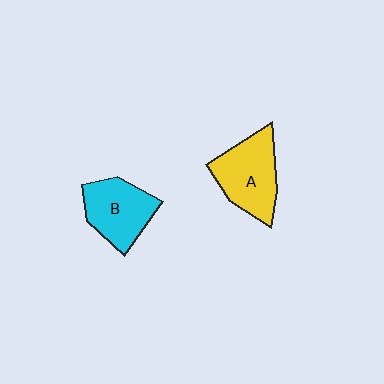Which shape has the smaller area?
Shape B (cyan).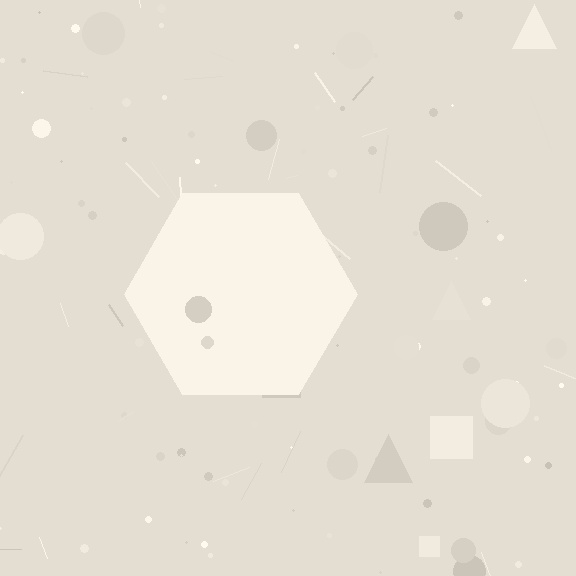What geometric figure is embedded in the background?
A hexagon is embedded in the background.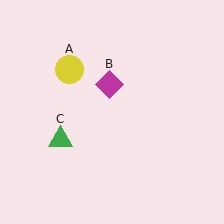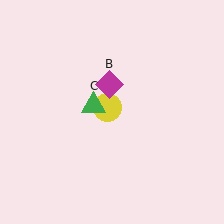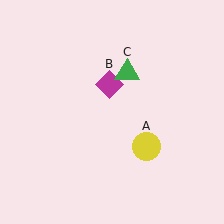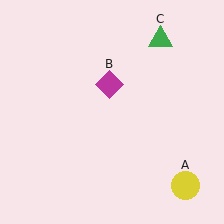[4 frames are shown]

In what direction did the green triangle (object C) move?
The green triangle (object C) moved up and to the right.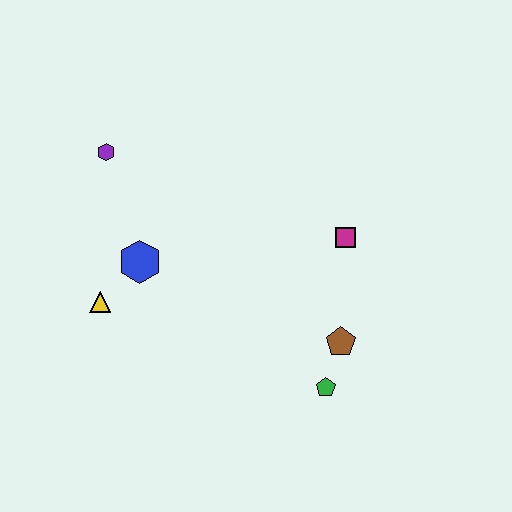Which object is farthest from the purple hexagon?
The green pentagon is farthest from the purple hexagon.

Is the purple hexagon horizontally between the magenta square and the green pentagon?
No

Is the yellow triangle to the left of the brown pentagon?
Yes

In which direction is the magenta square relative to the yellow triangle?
The magenta square is to the right of the yellow triangle.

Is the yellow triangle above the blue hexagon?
No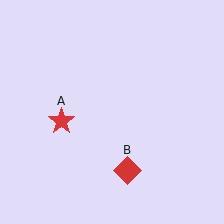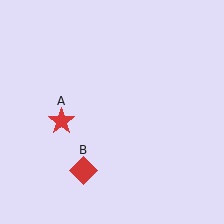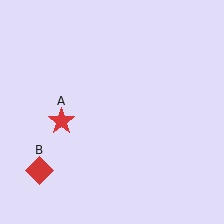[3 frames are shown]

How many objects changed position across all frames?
1 object changed position: red diamond (object B).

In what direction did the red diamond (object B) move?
The red diamond (object B) moved left.